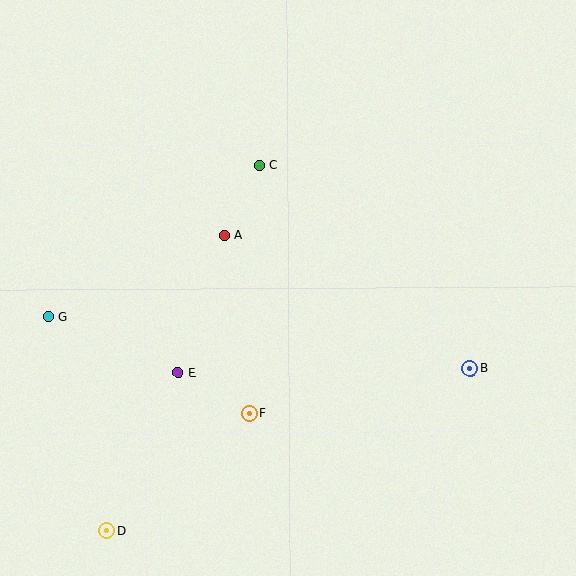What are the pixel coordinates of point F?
Point F is at (249, 413).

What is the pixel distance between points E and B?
The distance between E and B is 292 pixels.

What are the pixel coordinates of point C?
Point C is at (259, 166).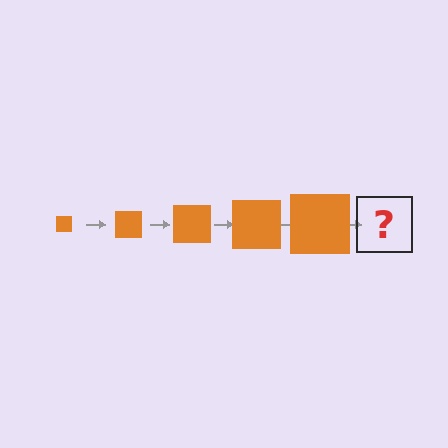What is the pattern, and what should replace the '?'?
The pattern is that the square gets progressively larger each step. The '?' should be an orange square, larger than the previous one.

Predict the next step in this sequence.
The next step is an orange square, larger than the previous one.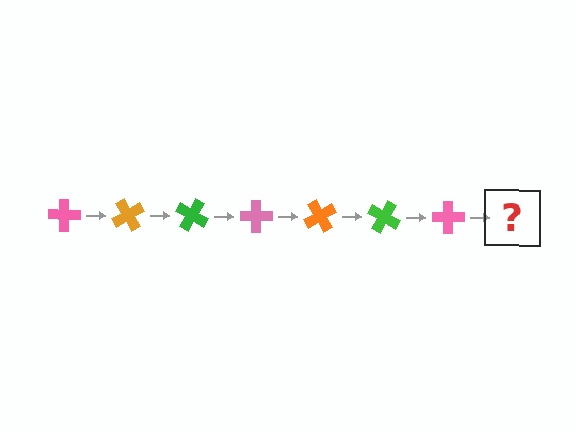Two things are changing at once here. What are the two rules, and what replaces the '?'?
The two rules are that it rotates 60 degrees each step and the color cycles through pink, orange, and green. The '?' should be an orange cross, rotated 420 degrees from the start.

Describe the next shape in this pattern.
It should be an orange cross, rotated 420 degrees from the start.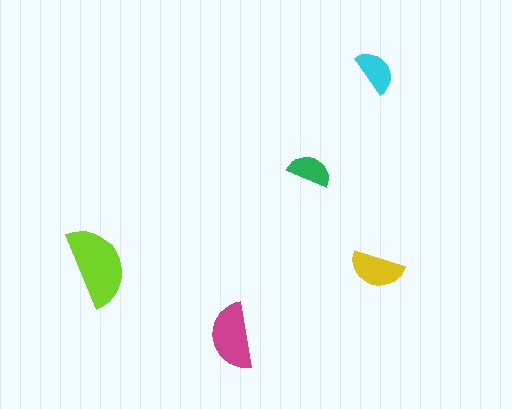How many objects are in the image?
There are 5 objects in the image.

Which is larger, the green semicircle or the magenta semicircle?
The magenta one.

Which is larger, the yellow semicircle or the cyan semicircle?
The yellow one.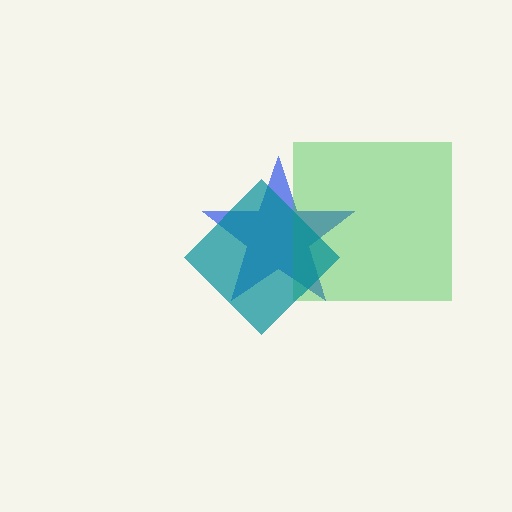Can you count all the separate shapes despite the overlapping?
Yes, there are 3 separate shapes.